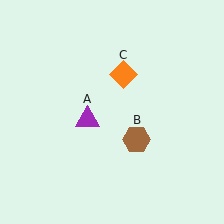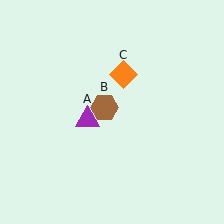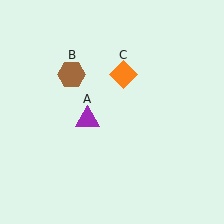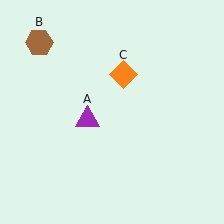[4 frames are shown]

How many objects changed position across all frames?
1 object changed position: brown hexagon (object B).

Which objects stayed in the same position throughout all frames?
Purple triangle (object A) and orange diamond (object C) remained stationary.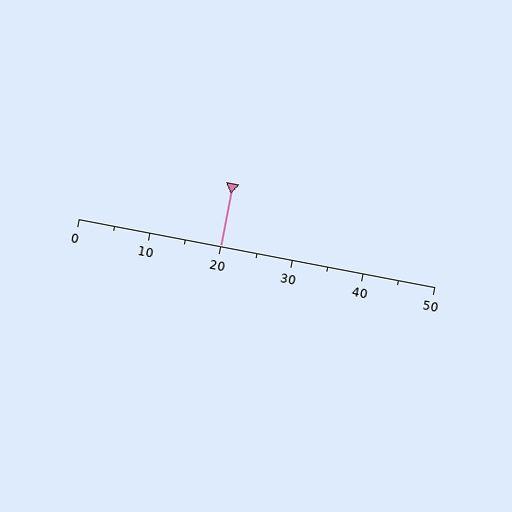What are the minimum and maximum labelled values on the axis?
The axis runs from 0 to 50.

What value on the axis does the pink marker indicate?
The marker indicates approximately 20.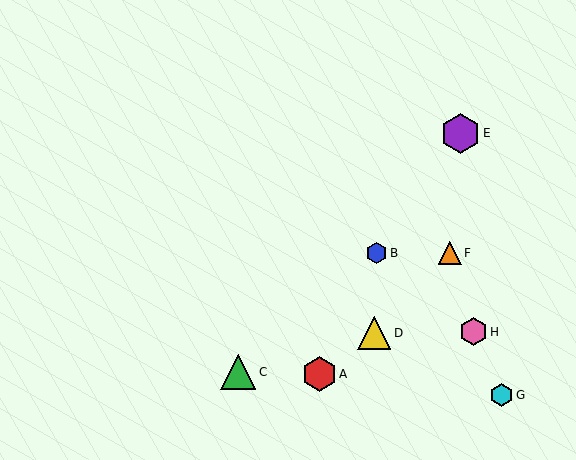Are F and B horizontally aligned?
Yes, both are at y≈253.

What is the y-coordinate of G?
Object G is at y≈395.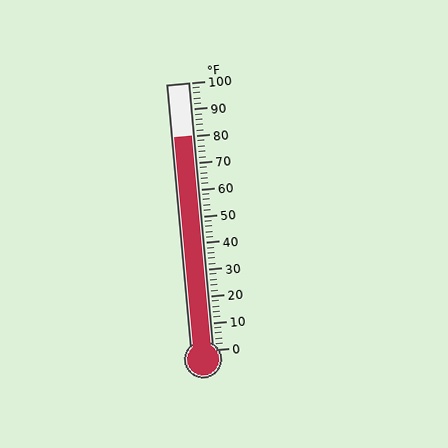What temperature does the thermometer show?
The thermometer shows approximately 80°F.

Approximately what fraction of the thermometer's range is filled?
The thermometer is filled to approximately 80% of its range.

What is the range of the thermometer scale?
The thermometer scale ranges from 0°F to 100°F.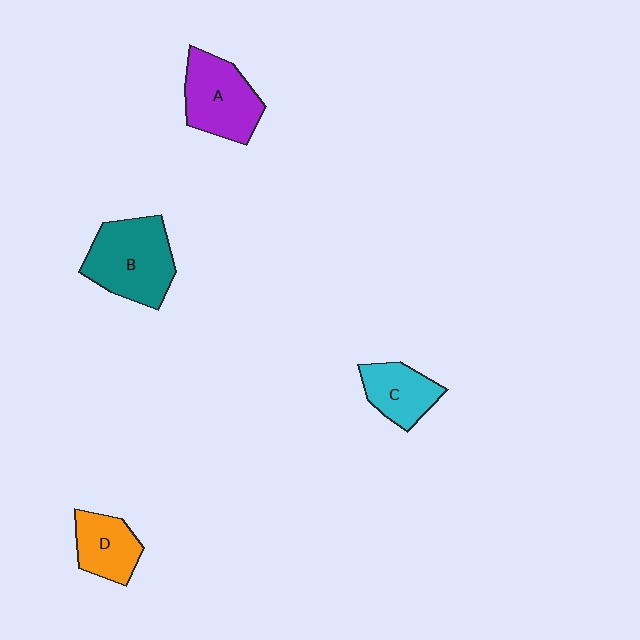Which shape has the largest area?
Shape B (teal).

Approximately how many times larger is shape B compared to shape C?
Approximately 1.7 times.